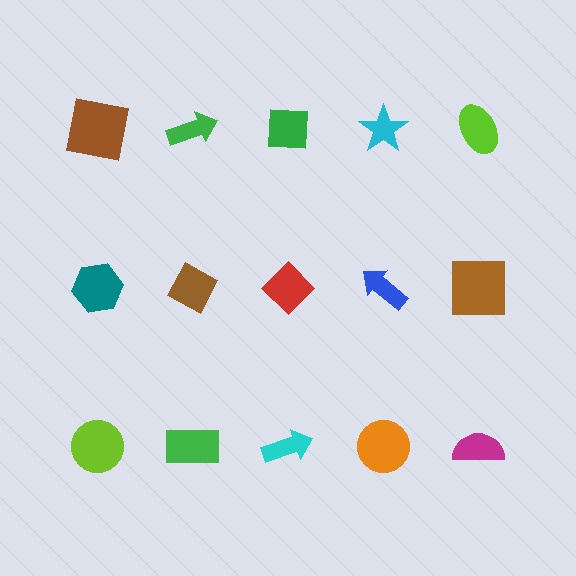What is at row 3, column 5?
A magenta semicircle.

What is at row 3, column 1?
A lime circle.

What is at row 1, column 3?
A green square.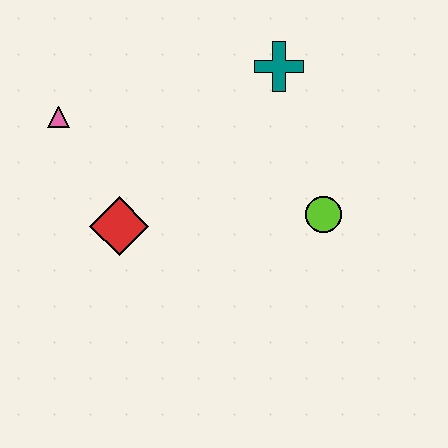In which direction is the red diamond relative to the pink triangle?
The red diamond is below the pink triangle.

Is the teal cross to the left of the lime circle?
Yes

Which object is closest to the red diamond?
The pink triangle is closest to the red diamond.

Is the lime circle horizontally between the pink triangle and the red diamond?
No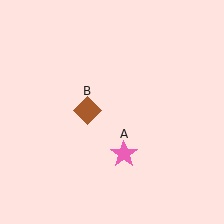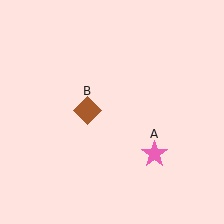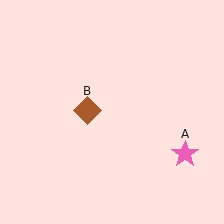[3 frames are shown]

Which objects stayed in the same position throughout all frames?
Brown diamond (object B) remained stationary.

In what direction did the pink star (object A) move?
The pink star (object A) moved right.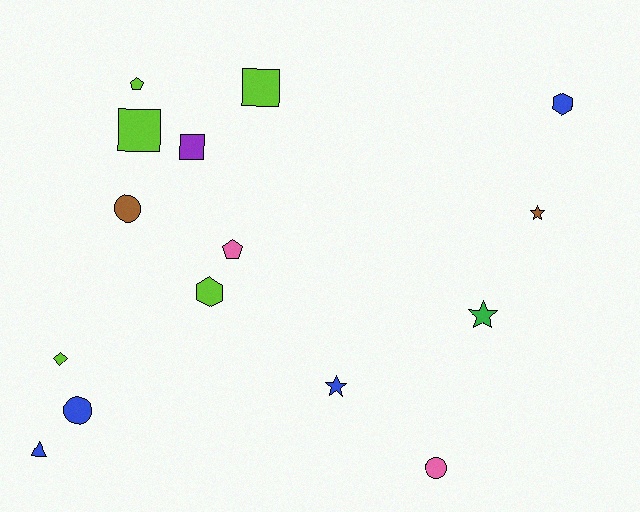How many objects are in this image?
There are 15 objects.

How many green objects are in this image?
There is 1 green object.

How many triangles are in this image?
There is 1 triangle.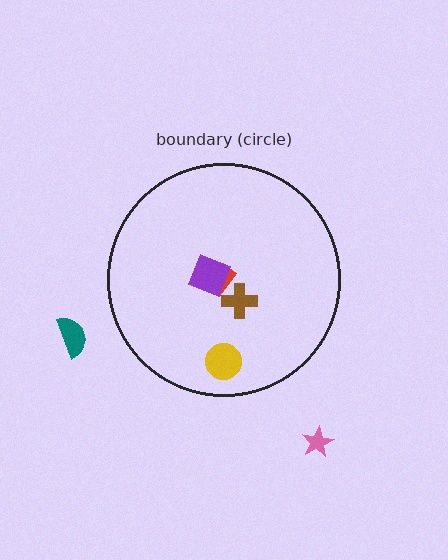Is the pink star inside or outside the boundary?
Outside.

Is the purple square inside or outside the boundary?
Inside.